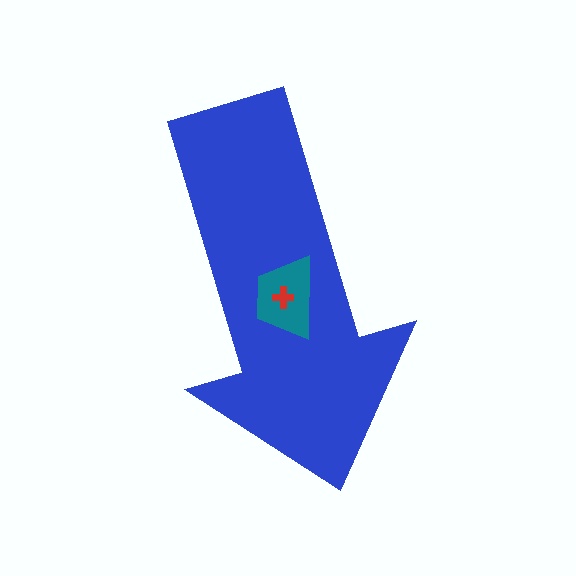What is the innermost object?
The red cross.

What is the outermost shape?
The blue arrow.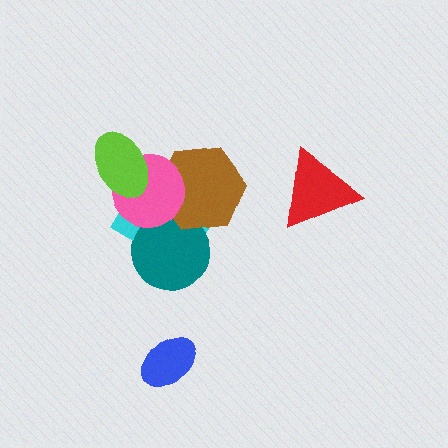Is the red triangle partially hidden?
No, no other shape covers it.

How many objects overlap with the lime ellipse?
2 objects overlap with the lime ellipse.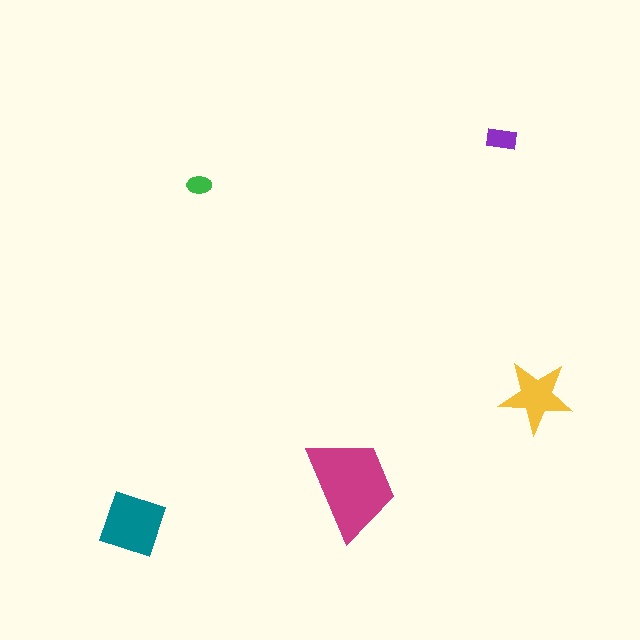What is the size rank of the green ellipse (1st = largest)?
5th.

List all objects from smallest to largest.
The green ellipse, the purple rectangle, the yellow star, the teal diamond, the magenta trapezoid.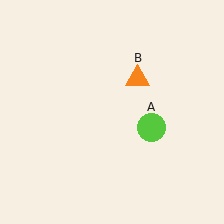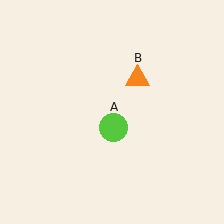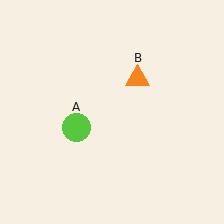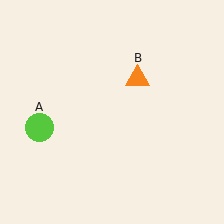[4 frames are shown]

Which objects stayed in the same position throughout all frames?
Orange triangle (object B) remained stationary.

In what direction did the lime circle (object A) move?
The lime circle (object A) moved left.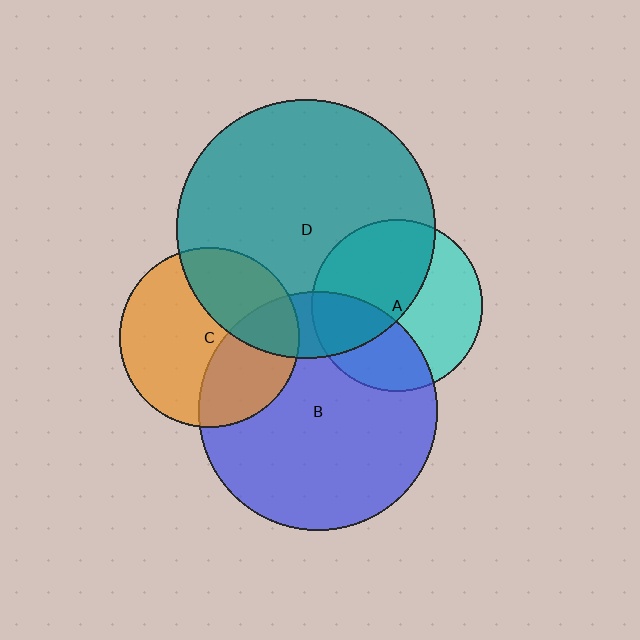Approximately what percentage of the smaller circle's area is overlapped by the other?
Approximately 50%.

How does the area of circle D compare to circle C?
Approximately 2.1 times.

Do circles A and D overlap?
Yes.